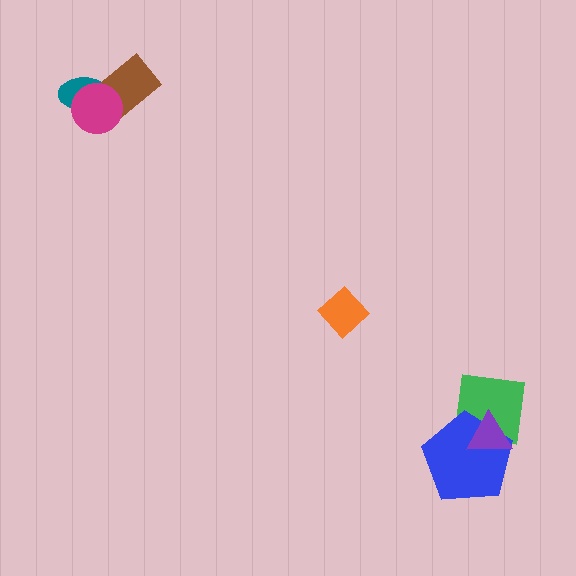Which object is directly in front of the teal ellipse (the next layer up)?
The brown rectangle is directly in front of the teal ellipse.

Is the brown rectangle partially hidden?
Yes, it is partially covered by another shape.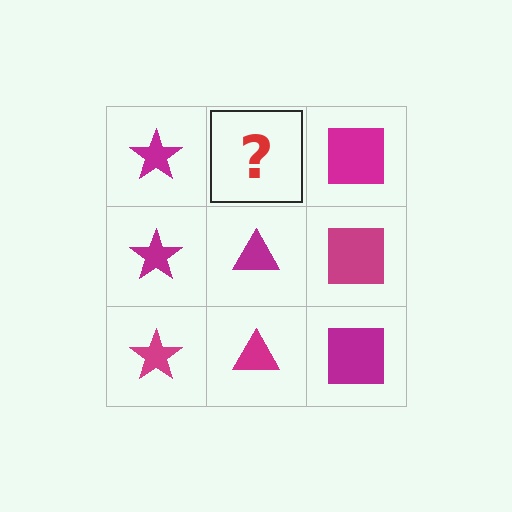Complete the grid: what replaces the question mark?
The question mark should be replaced with a magenta triangle.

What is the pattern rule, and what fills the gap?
The rule is that each column has a consistent shape. The gap should be filled with a magenta triangle.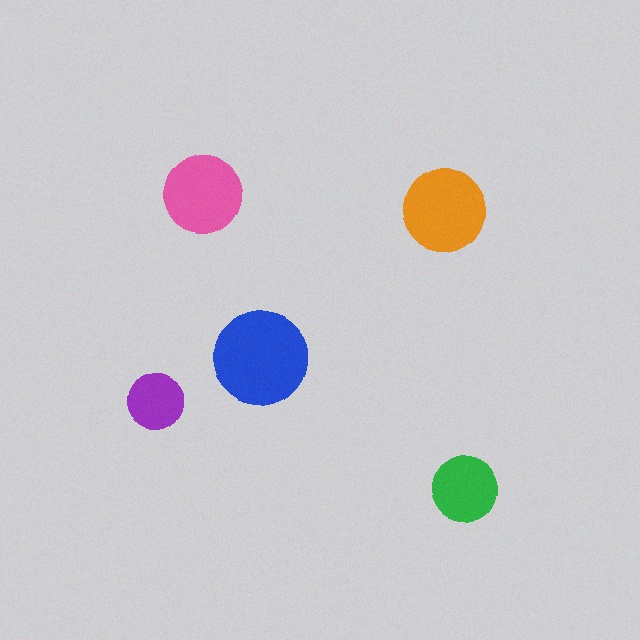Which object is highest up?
The pink circle is topmost.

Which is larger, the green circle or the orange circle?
The orange one.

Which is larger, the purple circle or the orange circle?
The orange one.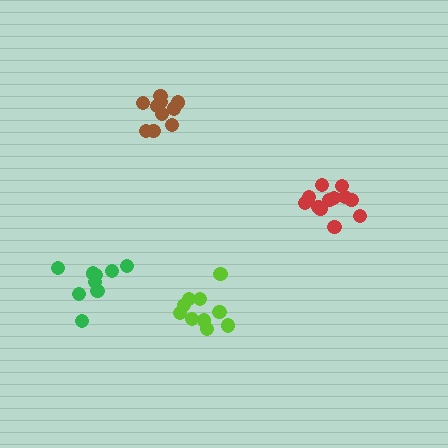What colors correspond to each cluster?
The clusters are colored: red, lime, brown, green.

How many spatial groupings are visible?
There are 4 spatial groupings.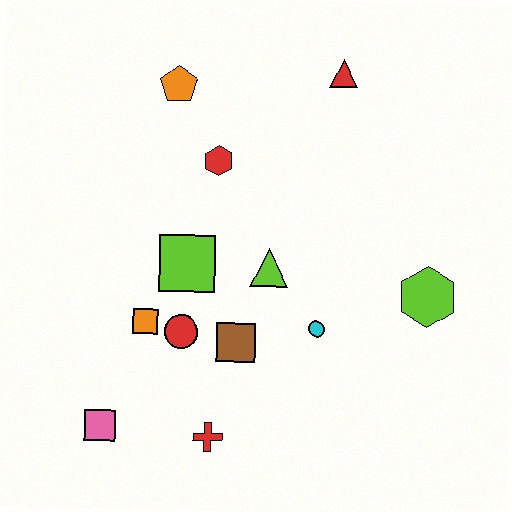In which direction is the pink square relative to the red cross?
The pink square is to the left of the red cross.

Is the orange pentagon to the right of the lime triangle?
No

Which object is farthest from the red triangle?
The pink square is farthest from the red triangle.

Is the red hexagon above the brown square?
Yes